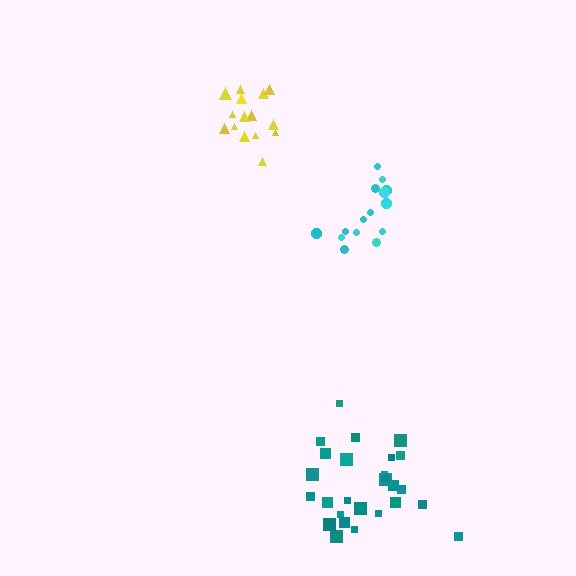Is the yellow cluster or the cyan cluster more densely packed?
Yellow.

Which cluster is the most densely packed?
Yellow.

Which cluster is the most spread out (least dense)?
Cyan.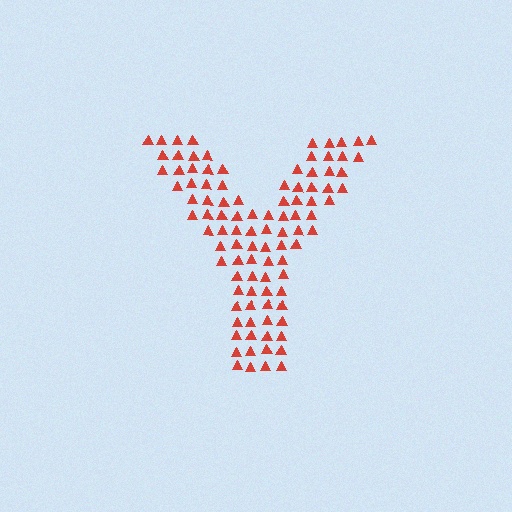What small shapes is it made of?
It is made of small triangles.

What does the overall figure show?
The overall figure shows the letter Y.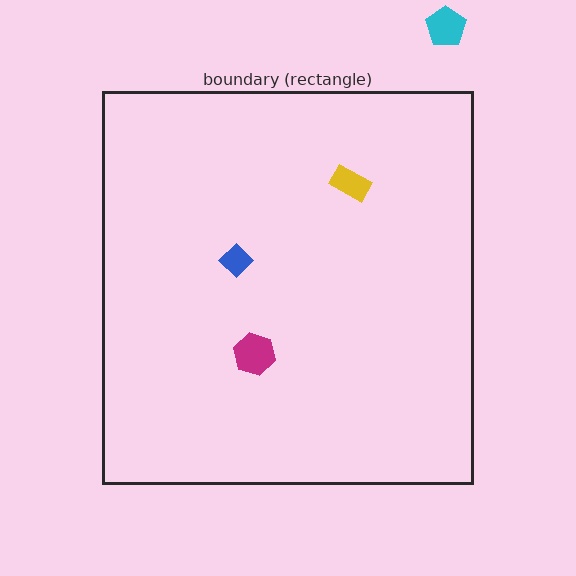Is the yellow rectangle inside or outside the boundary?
Inside.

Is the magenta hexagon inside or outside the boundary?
Inside.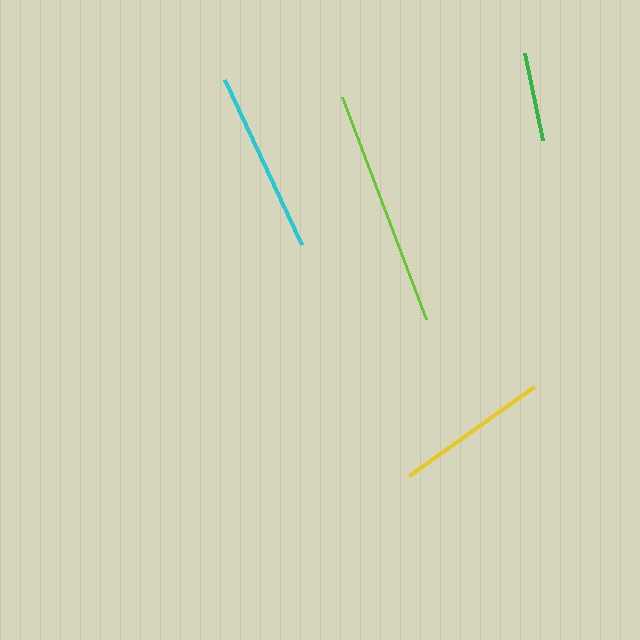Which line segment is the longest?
The lime line is the longest at approximately 237 pixels.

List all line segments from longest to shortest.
From longest to shortest: lime, cyan, yellow, green.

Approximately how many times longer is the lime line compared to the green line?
The lime line is approximately 2.7 times the length of the green line.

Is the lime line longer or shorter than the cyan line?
The lime line is longer than the cyan line.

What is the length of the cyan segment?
The cyan segment is approximately 182 pixels long.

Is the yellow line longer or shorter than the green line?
The yellow line is longer than the green line.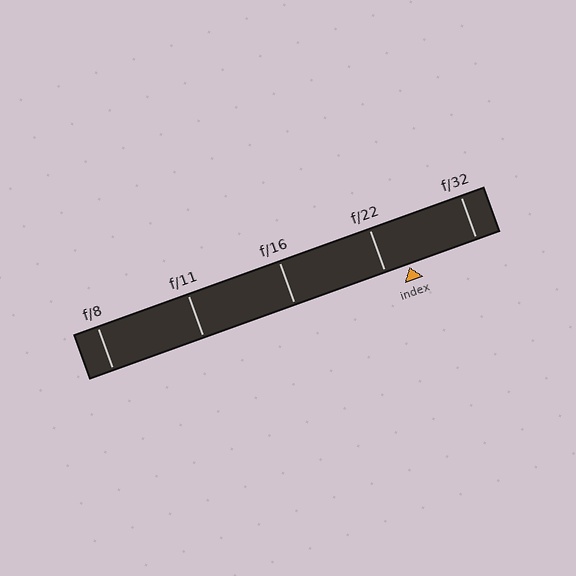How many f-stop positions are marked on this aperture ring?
There are 5 f-stop positions marked.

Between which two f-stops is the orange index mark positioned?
The index mark is between f/22 and f/32.